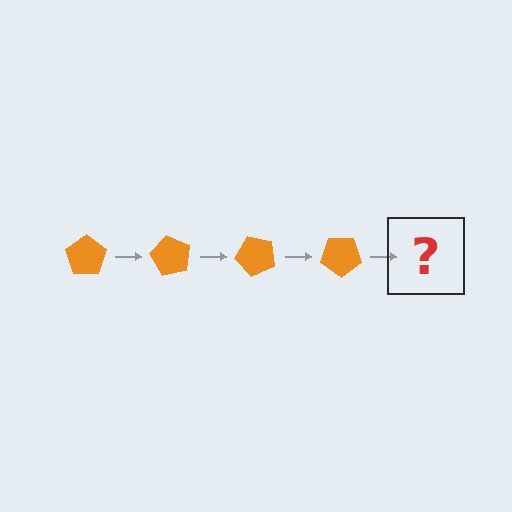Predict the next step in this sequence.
The next step is an orange pentagon rotated 240 degrees.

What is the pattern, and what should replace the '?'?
The pattern is that the pentagon rotates 60 degrees each step. The '?' should be an orange pentagon rotated 240 degrees.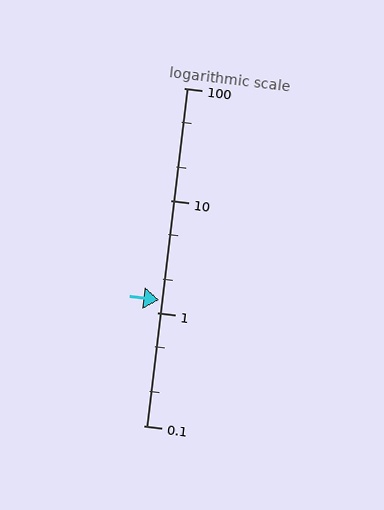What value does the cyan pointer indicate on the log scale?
The pointer indicates approximately 1.3.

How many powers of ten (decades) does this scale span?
The scale spans 3 decades, from 0.1 to 100.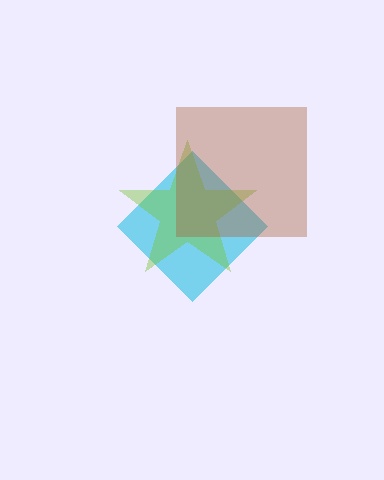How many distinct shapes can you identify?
There are 3 distinct shapes: a cyan diamond, a lime star, a brown square.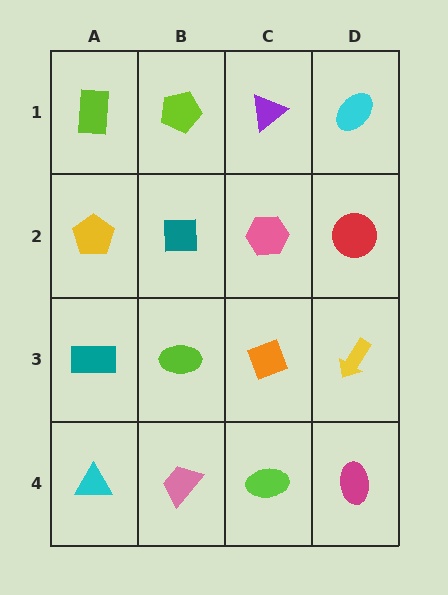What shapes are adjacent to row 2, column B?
A lime pentagon (row 1, column B), a lime ellipse (row 3, column B), a yellow pentagon (row 2, column A), a pink hexagon (row 2, column C).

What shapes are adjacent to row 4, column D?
A yellow arrow (row 3, column D), a lime ellipse (row 4, column C).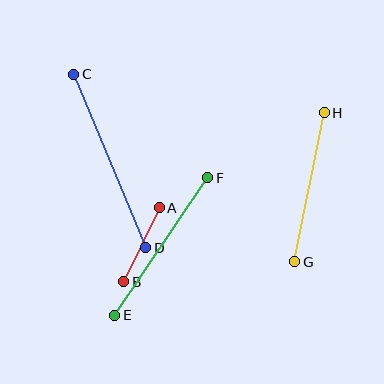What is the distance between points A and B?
The distance is approximately 82 pixels.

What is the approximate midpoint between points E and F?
The midpoint is at approximately (161, 247) pixels.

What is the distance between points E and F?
The distance is approximately 166 pixels.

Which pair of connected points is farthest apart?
Points C and D are farthest apart.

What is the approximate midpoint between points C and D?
The midpoint is at approximately (110, 161) pixels.